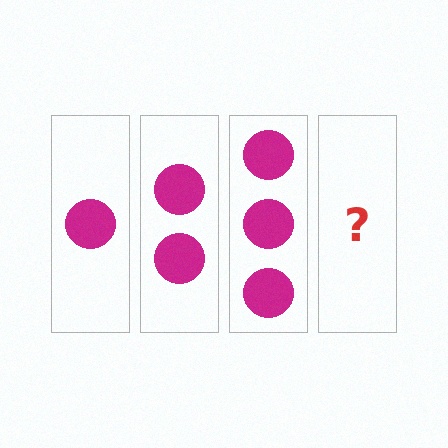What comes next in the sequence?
The next element should be 4 circles.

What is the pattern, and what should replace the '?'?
The pattern is that each step adds one more circle. The '?' should be 4 circles.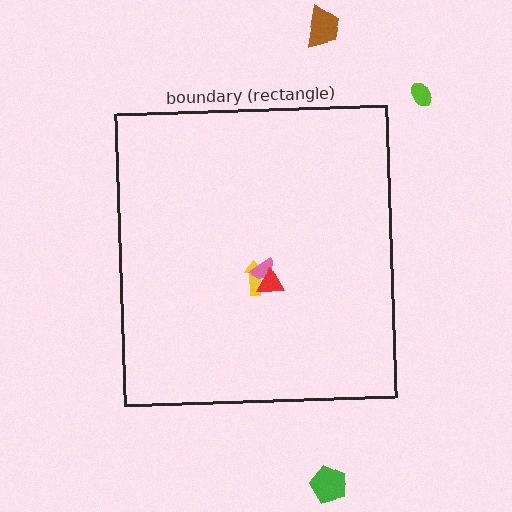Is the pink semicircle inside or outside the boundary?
Inside.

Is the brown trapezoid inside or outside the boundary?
Outside.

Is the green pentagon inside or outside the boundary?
Outside.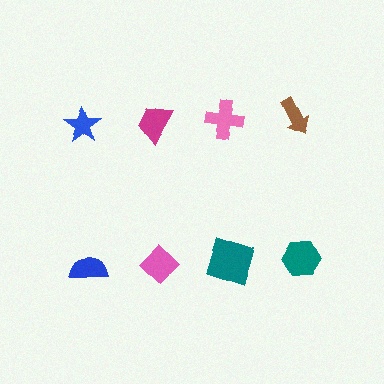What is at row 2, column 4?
A teal hexagon.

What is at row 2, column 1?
A blue semicircle.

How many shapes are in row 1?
4 shapes.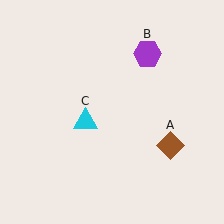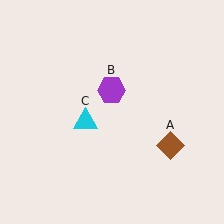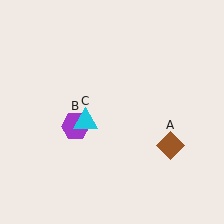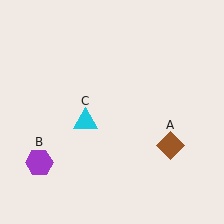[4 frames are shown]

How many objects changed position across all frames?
1 object changed position: purple hexagon (object B).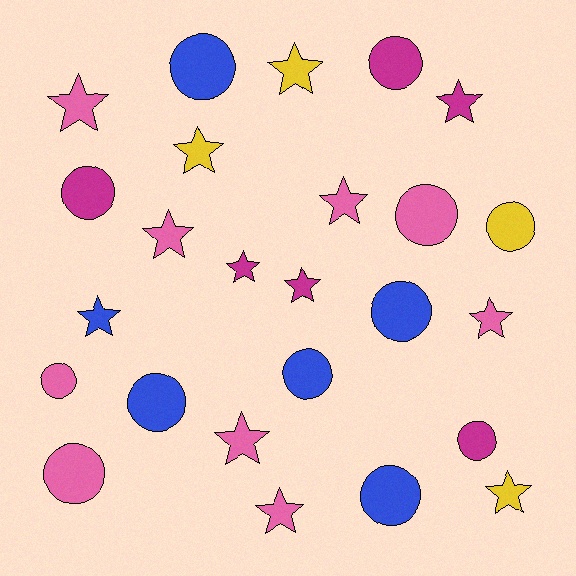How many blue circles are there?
There are 5 blue circles.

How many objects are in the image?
There are 25 objects.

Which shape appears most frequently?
Star, with 13 objects.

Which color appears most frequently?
Pink, with 9 objects.